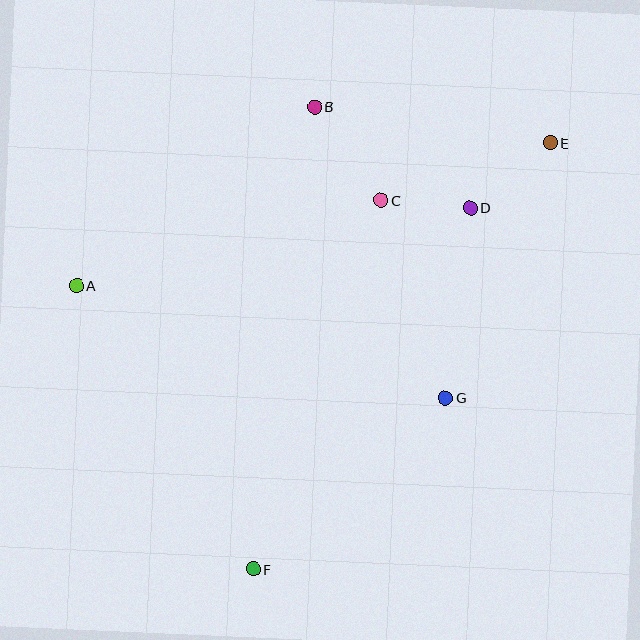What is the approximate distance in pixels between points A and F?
The distance between A and F is approximately 334 pixels.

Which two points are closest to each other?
Points C and D are closest to each other.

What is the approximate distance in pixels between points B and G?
The distance between B and G is approximately 319 pixels.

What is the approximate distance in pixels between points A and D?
The distance between A and D is approximately 401 pixels.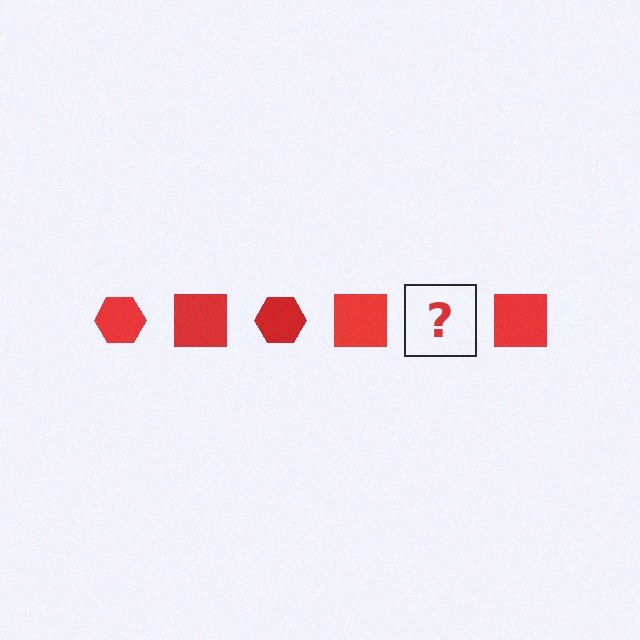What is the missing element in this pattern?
The missing element is a red hexagon.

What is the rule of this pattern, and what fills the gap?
The rule is that the pattern cycles through hexagon, square shapes in red. The gap should be filled with a red hexagon.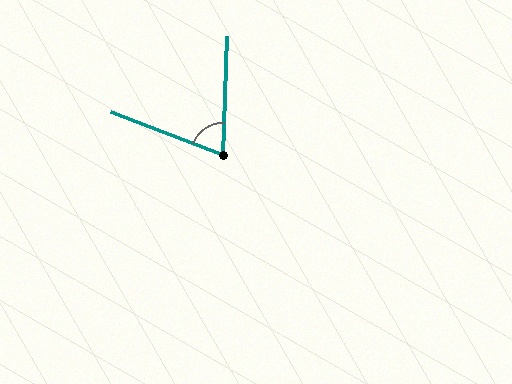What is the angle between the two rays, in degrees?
Approximately 71 degrees.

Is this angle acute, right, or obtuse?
It is acute.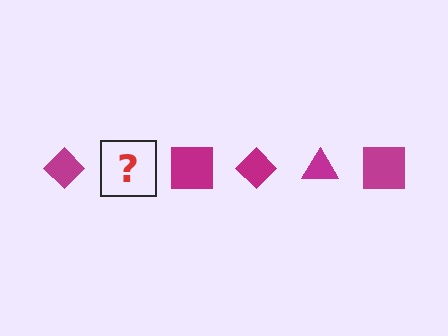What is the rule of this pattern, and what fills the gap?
The rule is that the pattern cycles through diamond, triangle, square shapes in magenta. The gap should be filled with a magenta triangle.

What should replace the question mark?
The question mark should be replaced with a magenta triangle.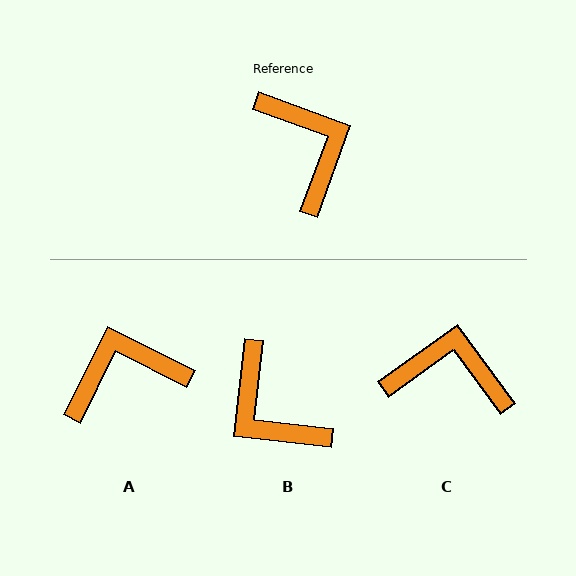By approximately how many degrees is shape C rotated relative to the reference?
Approximately 56 degrees counter-clockwise.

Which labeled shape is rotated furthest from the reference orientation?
B, about 167 degrees away.